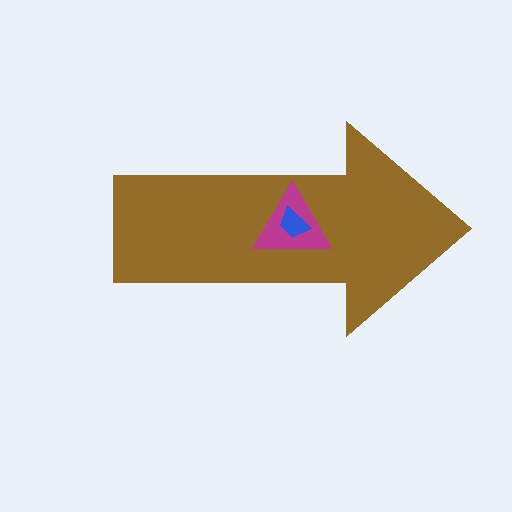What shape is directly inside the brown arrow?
The magenta triangle.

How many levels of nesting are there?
3.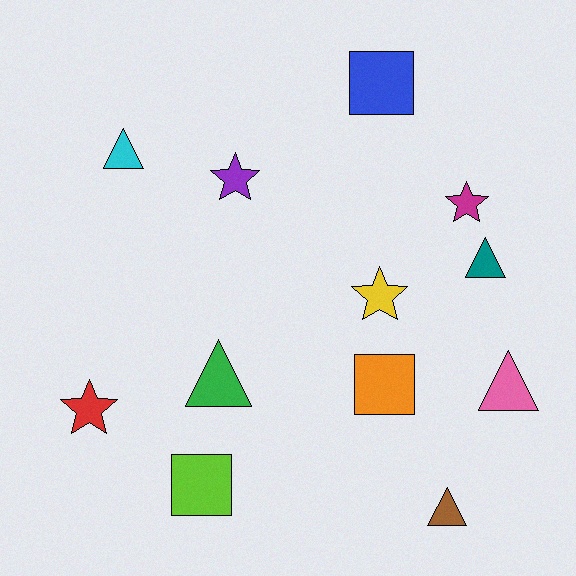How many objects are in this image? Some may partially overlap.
There are 12 objects.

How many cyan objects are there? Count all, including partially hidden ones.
There is 1 cyan object.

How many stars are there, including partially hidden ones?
There are 4 stars.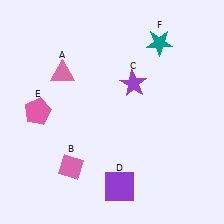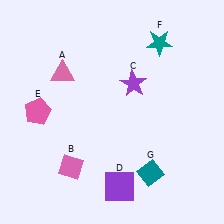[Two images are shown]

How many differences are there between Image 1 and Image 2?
There is 1 difference between the two images.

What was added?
A teal diamond (G) was added in Image 2.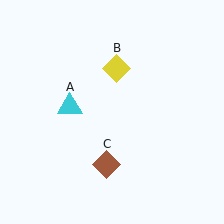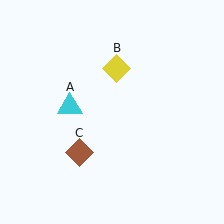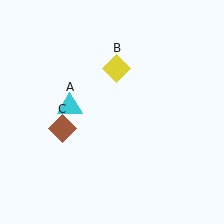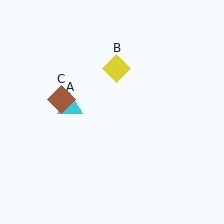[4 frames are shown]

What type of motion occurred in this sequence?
The brown diamond (object C) rotated clockwise around the center of the scene.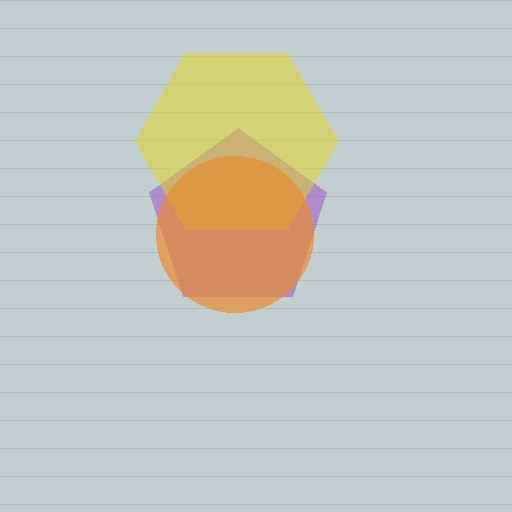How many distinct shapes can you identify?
There are 3 distinct shapes: a purple pentagon, a yellow hexagon, an orange circle.